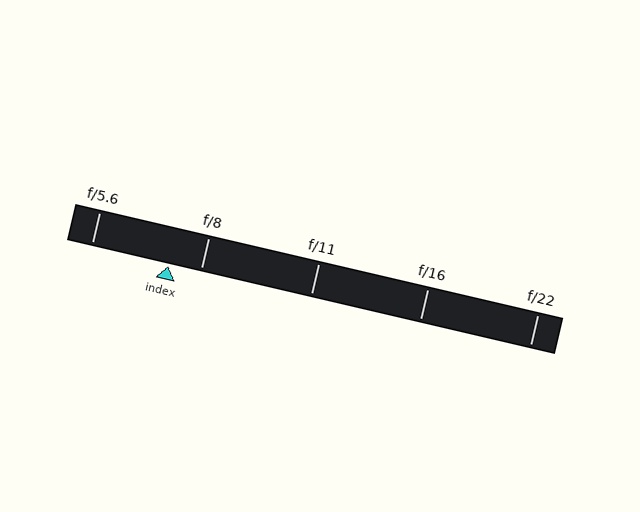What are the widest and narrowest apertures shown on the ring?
The widest aperture shown is f/5.6 and the narrowest is f/22.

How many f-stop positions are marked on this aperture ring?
There are 5 f-stop positions marked.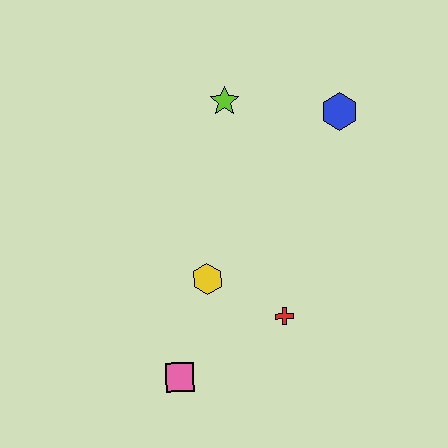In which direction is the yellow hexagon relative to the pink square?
The yellow hexagon is above the pink square.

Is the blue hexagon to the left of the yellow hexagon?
No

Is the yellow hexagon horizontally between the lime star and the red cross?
No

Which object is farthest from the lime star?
The pink square is farthest from the lime star.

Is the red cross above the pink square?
Yes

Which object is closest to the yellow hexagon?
The red cross is closest to the yellow hexagon.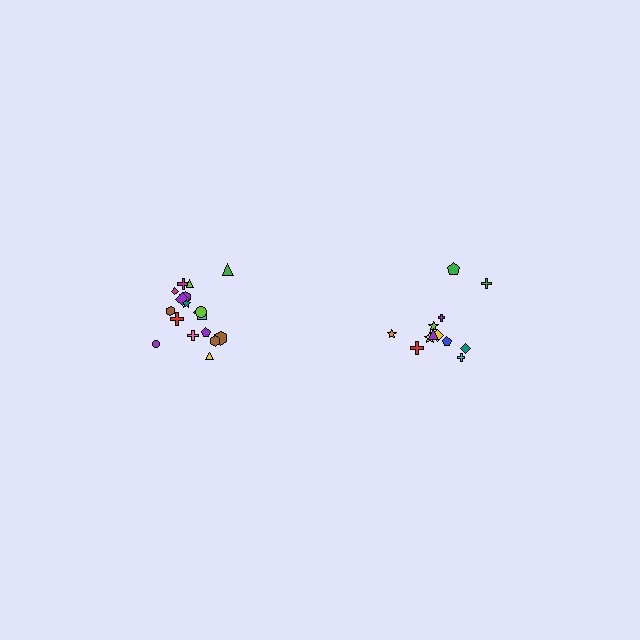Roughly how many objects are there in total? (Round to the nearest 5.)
Roughly 30 objects in total.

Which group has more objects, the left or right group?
The left group.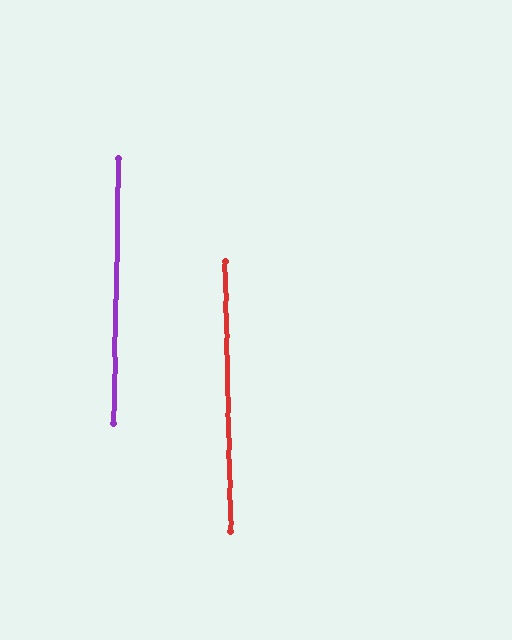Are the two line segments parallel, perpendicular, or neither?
Parallel — their directions differ by only 2.0°.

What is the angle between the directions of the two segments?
Approximately 2 degrees.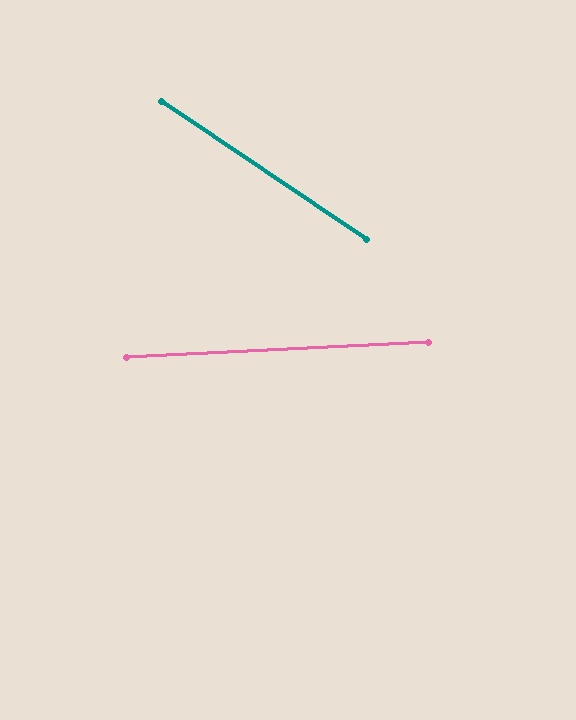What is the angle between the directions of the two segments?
Approximately 37 degrees.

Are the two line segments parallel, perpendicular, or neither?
Neither parallel nor perpendicular — they differ by about 37°.